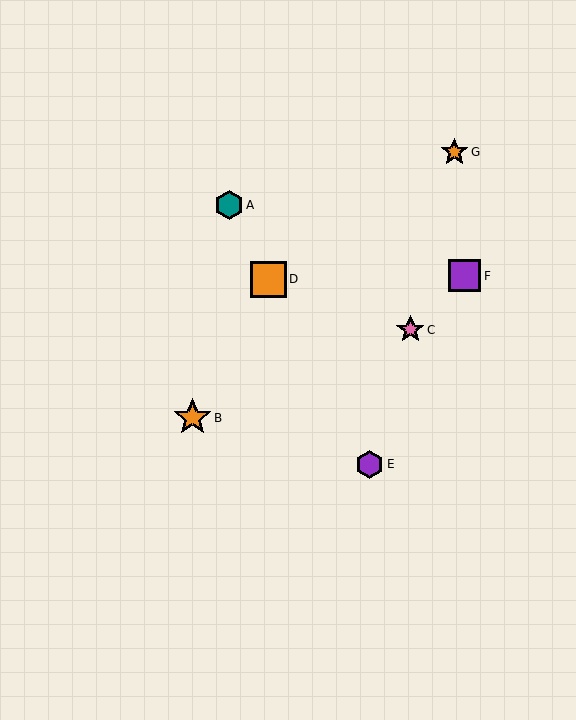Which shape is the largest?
The orange star (labeled B) is the largest.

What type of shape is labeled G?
Shape G is an orange star.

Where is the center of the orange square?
The center of the orange square is at (268, 279).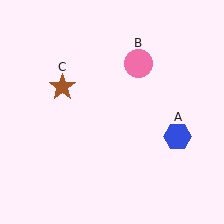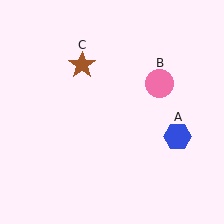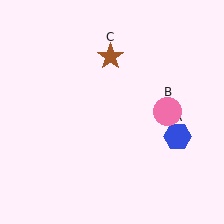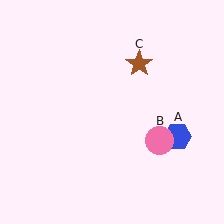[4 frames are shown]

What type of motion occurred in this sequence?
The pink circle (object B), brown star (object C) rotated clockwise around the center of the scene.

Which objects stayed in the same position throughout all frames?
Blue hexagon (object A) remained stationary.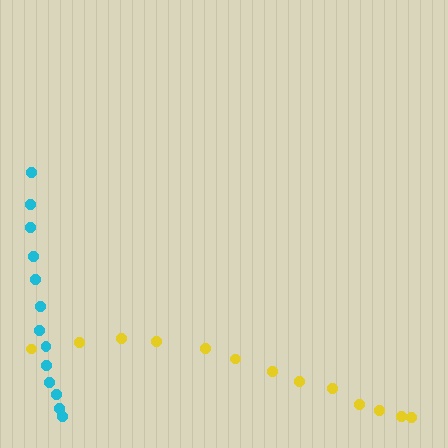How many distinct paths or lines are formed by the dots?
There are 2 distinct paths.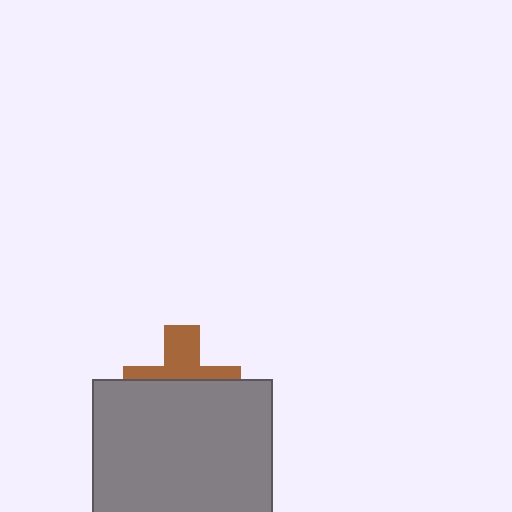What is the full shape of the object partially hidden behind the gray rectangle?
The partially hidden object is a brown cross.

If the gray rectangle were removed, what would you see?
You would see the complete brown cross.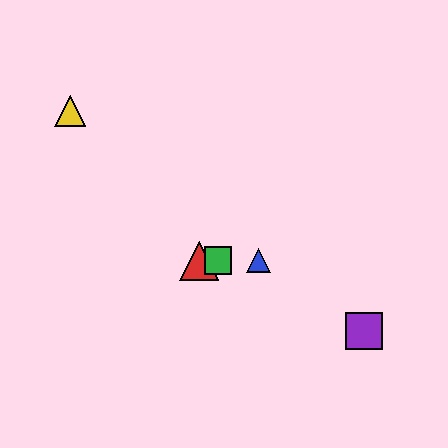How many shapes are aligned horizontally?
3 shapes (the red triangle, the blue triangle, the green square) are aligned horizontally.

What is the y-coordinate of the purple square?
The purple square is at y≈331.